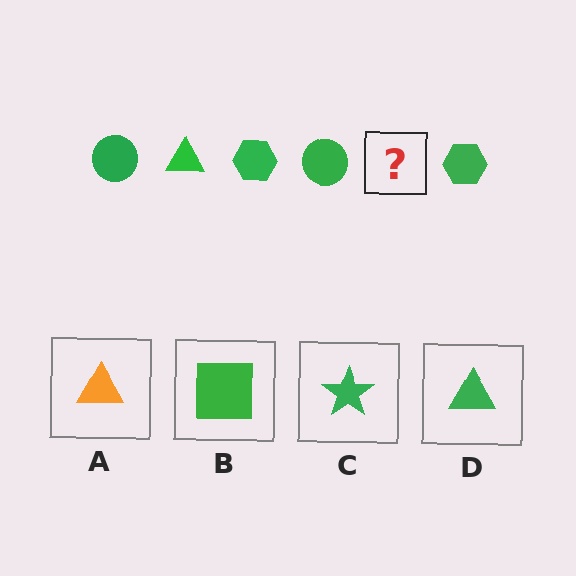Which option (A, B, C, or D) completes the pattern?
D.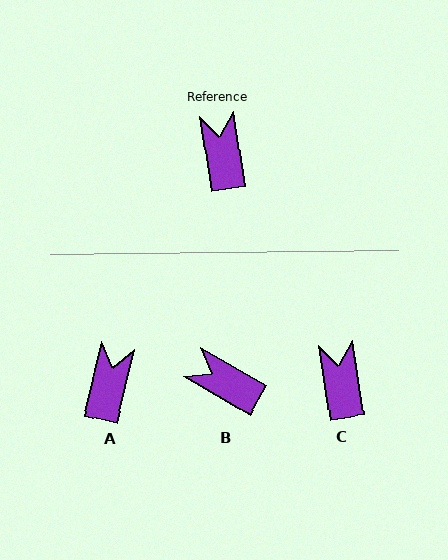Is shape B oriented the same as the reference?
No, it is off by about 52 degrees.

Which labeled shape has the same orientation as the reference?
C.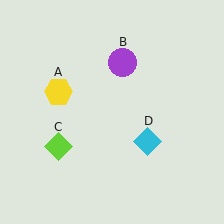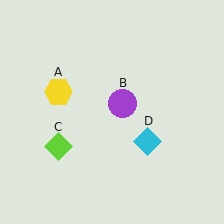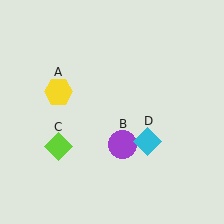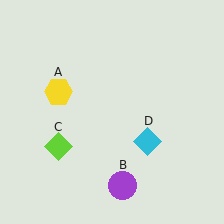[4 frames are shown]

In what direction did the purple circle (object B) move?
The purple circle (object B) moved down.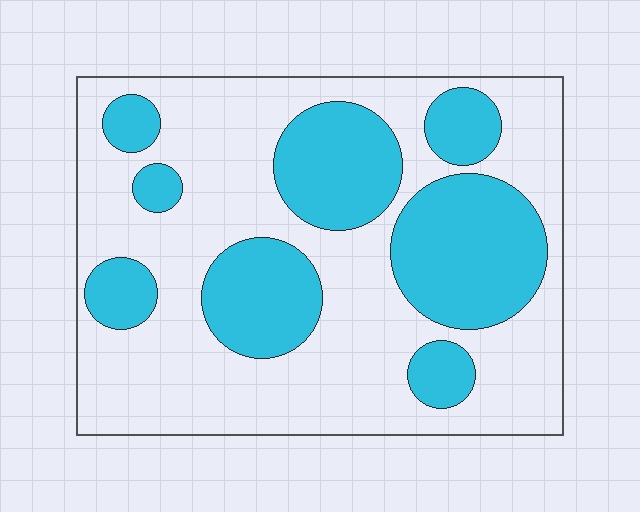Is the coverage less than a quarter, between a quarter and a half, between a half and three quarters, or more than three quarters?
Between a quarter and a half.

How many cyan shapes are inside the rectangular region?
8.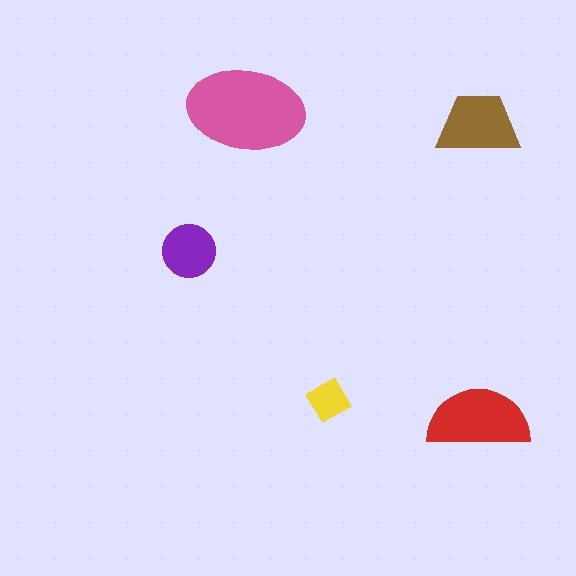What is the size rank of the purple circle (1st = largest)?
4th.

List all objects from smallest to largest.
The yellow diamond, the purple circle, the brown trapezoid, the red semicircle, the pink ellipse.